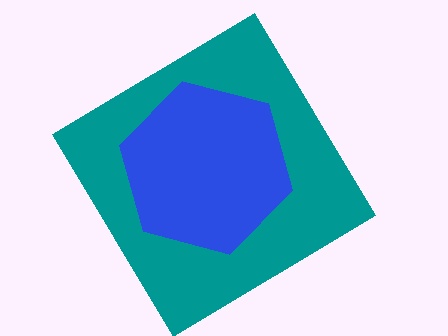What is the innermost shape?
The blue hexagon.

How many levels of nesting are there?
2.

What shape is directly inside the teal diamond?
The blue hexagon.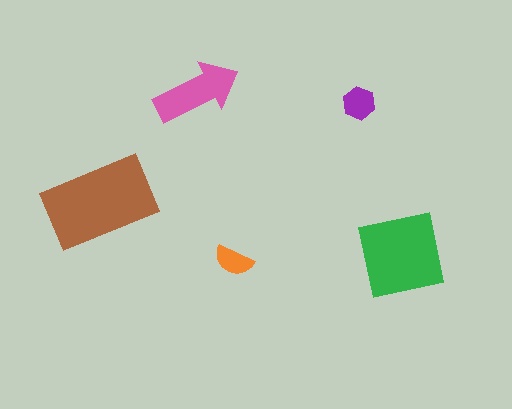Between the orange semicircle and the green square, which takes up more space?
The green square.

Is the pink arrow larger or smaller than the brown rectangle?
Smaller.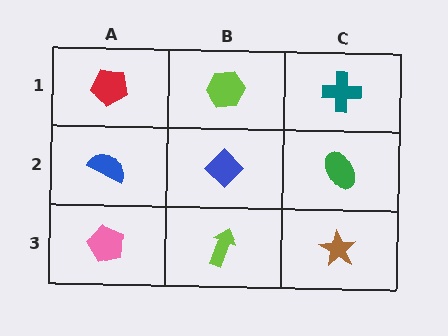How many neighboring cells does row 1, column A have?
2.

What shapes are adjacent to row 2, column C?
A teal cross (row 1, column C), a brown star (row 3, column C), a blue diamond (row 2, column B).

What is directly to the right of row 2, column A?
A blue diamond.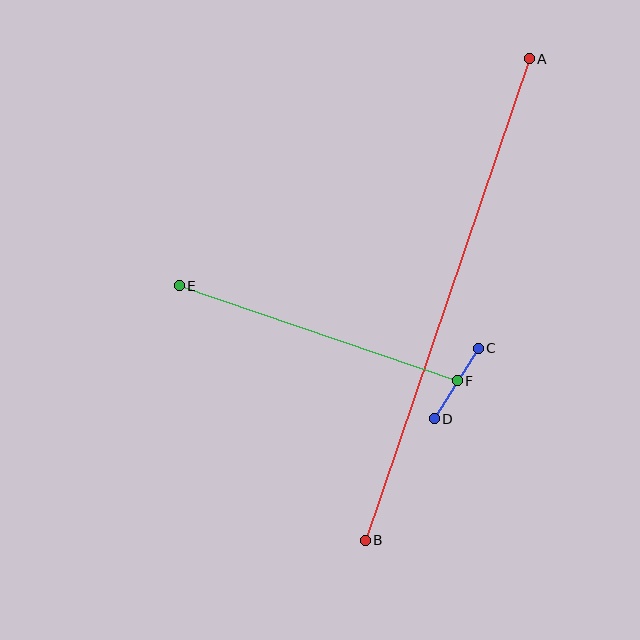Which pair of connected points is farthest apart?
Points A and B are farthest apart.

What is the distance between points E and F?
The distance is approximately 294 pixels.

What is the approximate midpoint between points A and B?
The midpoint is at approximately (447, 300) pixels.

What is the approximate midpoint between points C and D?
The midpoint is at approximately (456, 383) pixels.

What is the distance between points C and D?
The distance is approximately 83 pixels.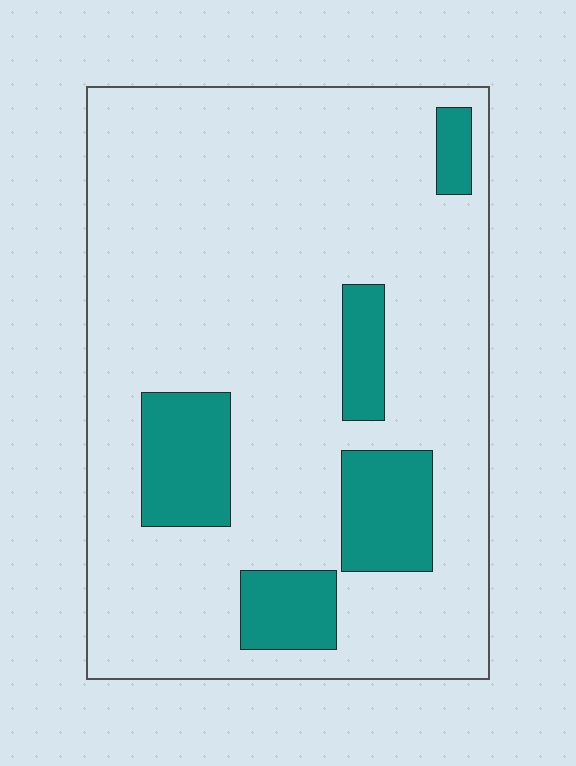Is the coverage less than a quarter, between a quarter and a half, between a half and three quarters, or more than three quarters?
Less than a quarter.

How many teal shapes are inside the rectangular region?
5.